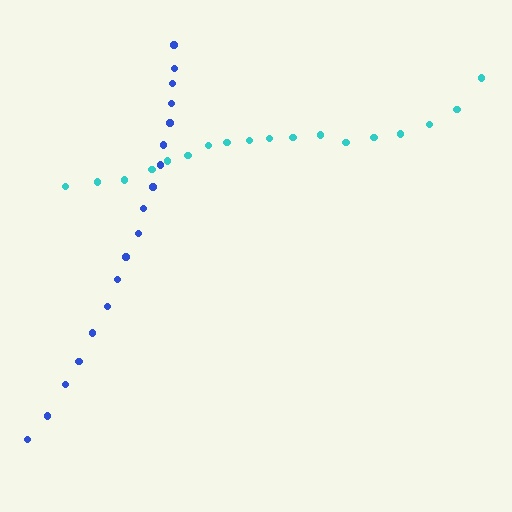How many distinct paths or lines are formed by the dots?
There are 2 distinct paths.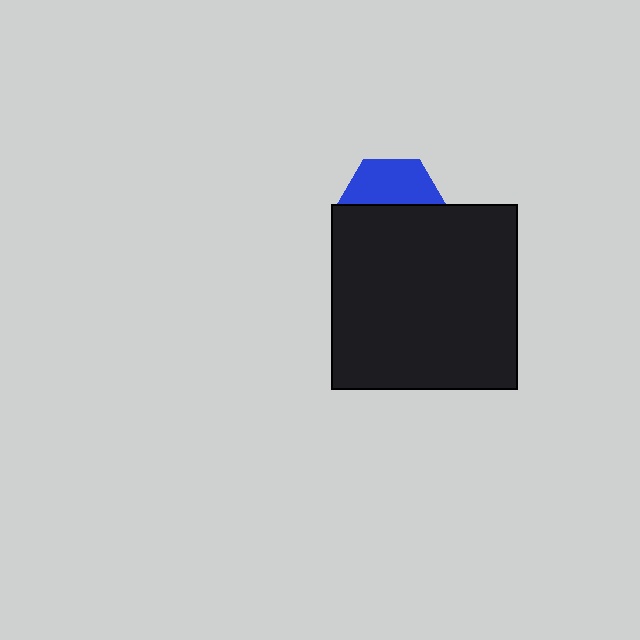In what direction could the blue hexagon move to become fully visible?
The blue hexagon could move up. That would shift it out from behind the black square entirely.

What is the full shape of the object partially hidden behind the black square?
The partially hidden object is a blue hexagon.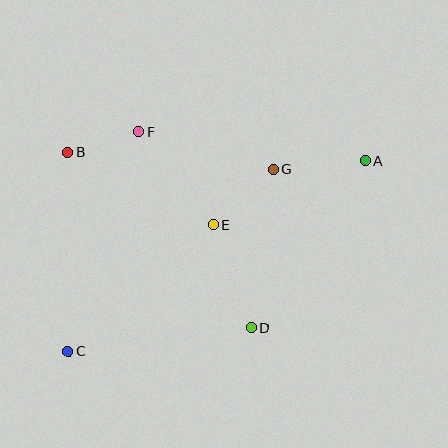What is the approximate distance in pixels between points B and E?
The distance between B and E is approximately 162 pixels.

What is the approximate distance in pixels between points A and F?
The distance between A and F is approximately 229 pixels.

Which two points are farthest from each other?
Points A and C are farthest from each other.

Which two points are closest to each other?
Points B and F are closest to each other.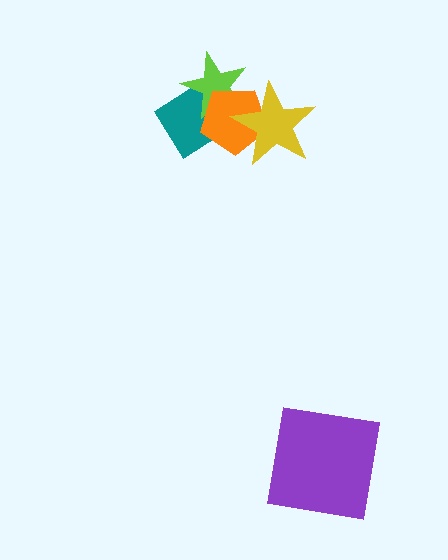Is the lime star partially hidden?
Yes, it is partially covered by another shape.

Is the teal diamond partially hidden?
Yes, it is partially covered by another shape.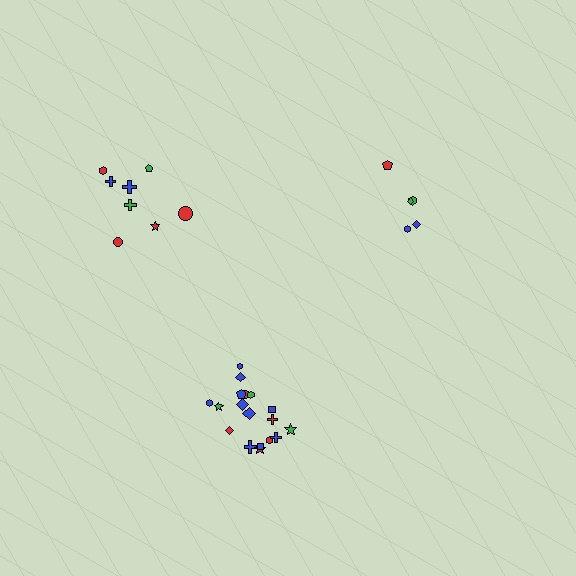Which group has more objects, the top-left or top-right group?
The top-left group.